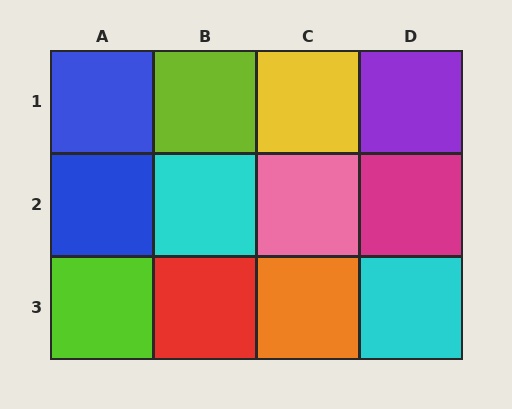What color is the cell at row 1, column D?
Purple.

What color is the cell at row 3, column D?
Cyan.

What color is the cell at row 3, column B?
Red.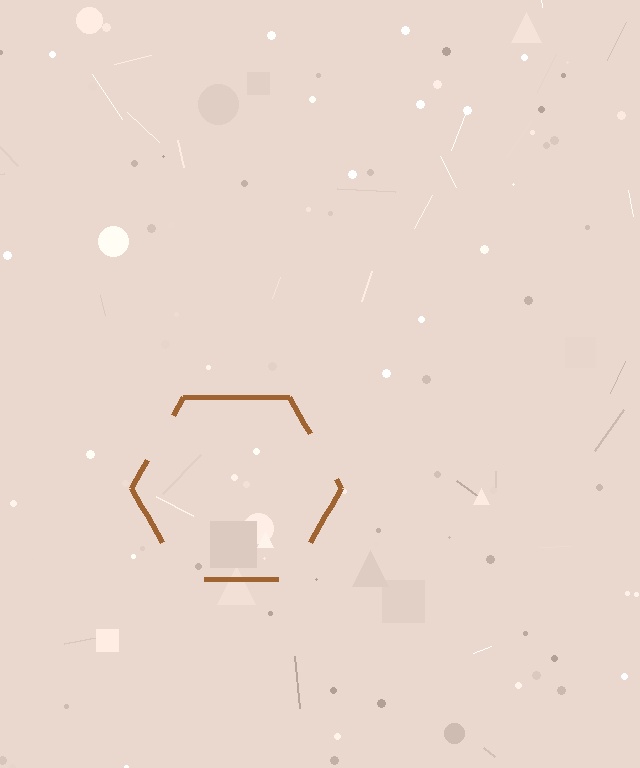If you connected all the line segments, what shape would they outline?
They would outline a hexagon.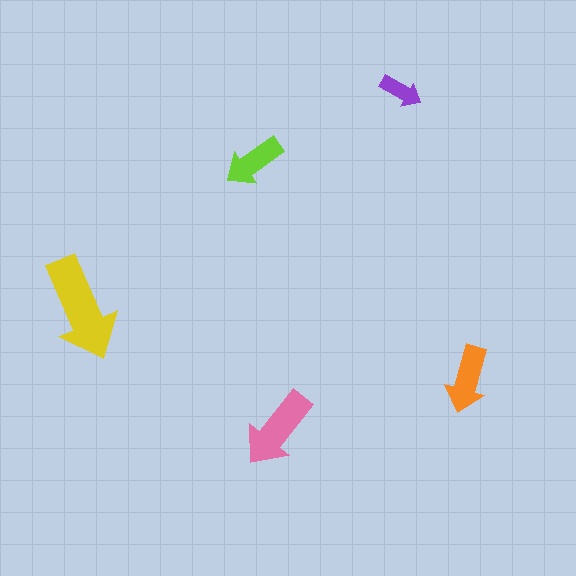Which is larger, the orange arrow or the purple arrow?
The orange one.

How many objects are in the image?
There are 5 objects in the image.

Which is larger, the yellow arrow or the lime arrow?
The yellow one.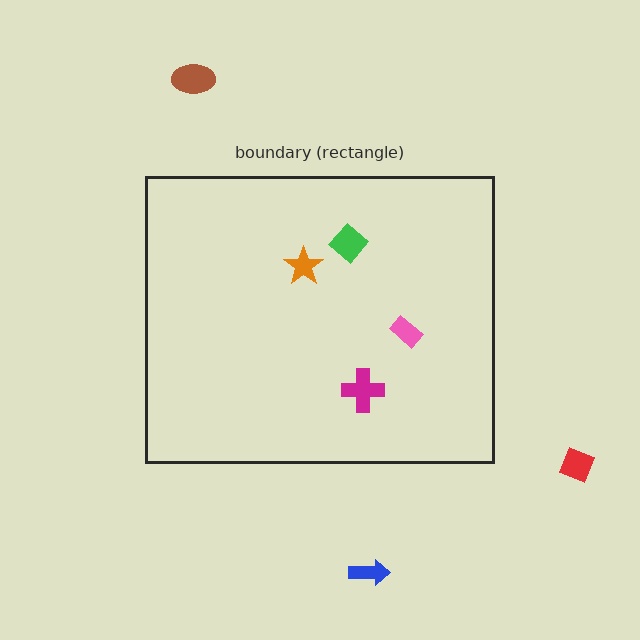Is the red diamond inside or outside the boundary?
Outside.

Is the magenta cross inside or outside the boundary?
Inside.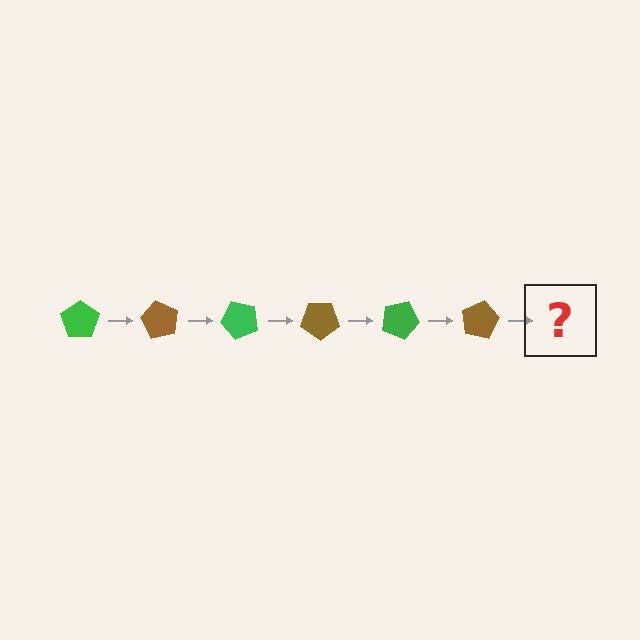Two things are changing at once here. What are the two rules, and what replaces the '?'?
The two rules are that it rotates 60 degrees each step and the color cycles through green and brown. The '?' should be a green pentagon, rotated 360 degrees from the start.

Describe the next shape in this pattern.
It should be a green pentagon, rotated 360 degrees from the start.